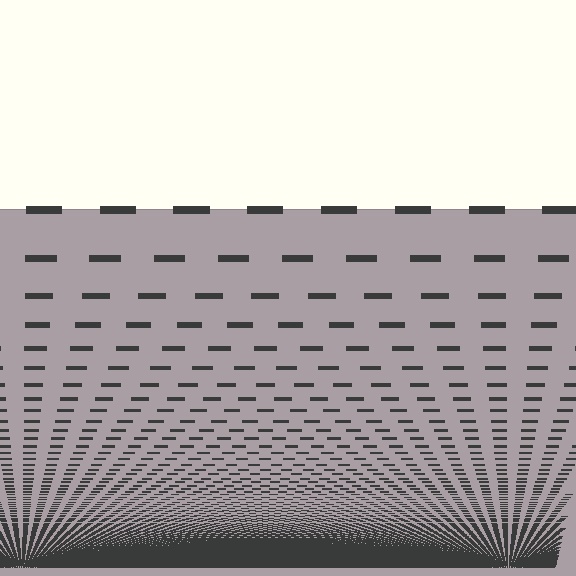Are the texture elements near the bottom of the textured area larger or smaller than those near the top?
Smaller. The gradient is inverted — elements near the bottom are smaller and denser.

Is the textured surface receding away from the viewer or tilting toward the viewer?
The surface appears to tilt toward the viewer. Texture elements get larger and sparser toward the top.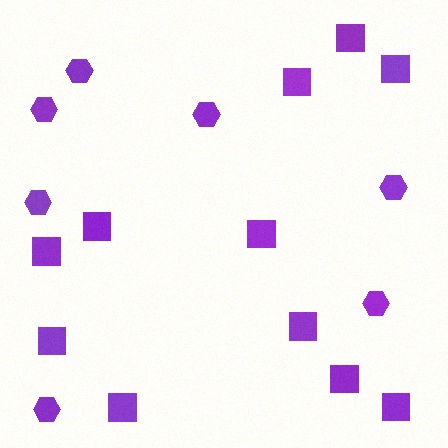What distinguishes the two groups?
There are 2 groups: one group of hexagons (7) and one group of squares (11).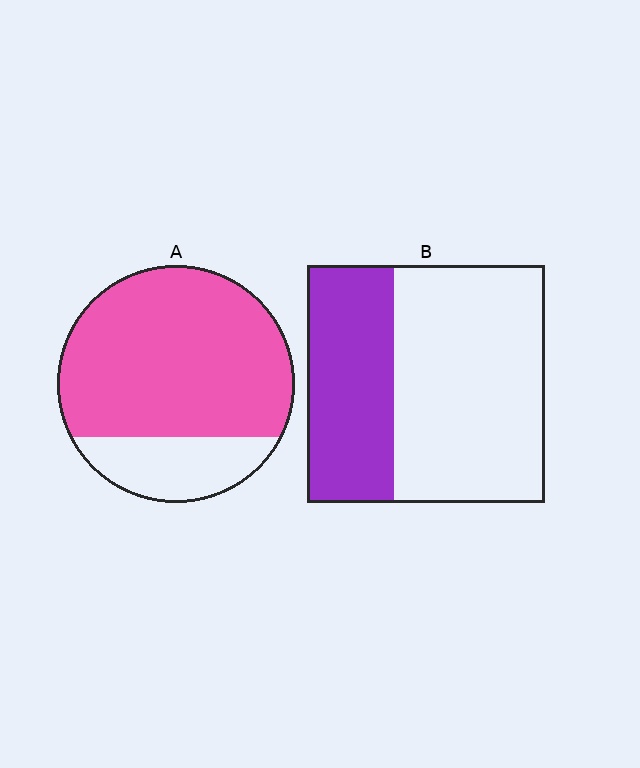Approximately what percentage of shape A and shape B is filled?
A is approximately 75% and B is approximately 35%.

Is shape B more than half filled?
No.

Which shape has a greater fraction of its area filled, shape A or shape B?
Shape A.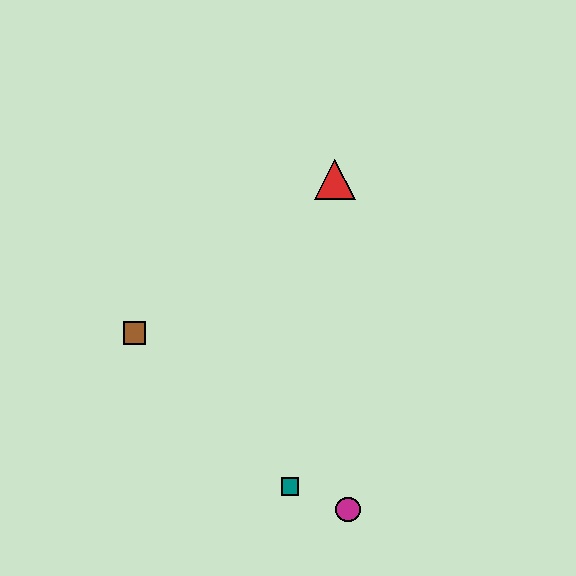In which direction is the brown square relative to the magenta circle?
The brown square is to the left of the magenta circle.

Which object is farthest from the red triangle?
The magenta circle is farthest from the red triangle.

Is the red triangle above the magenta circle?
Yes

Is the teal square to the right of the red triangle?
No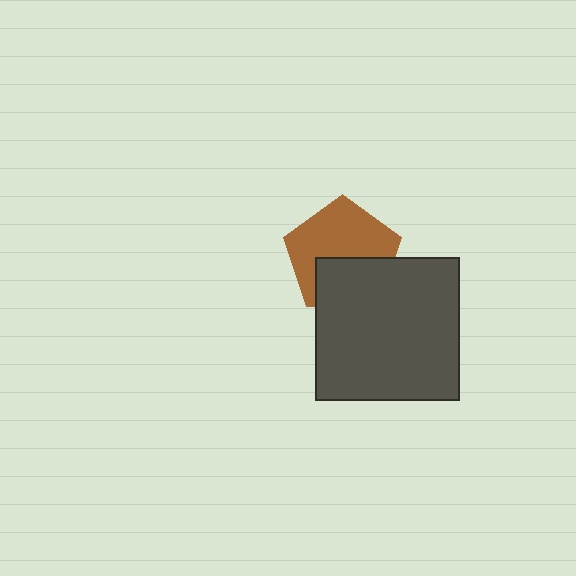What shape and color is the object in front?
The object in front is a dark gray square.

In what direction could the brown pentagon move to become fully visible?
The brown pentagon could move up. That would shift it out from behind the dark gray square entirely.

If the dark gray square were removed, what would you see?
You would see the complete brown pentagon.